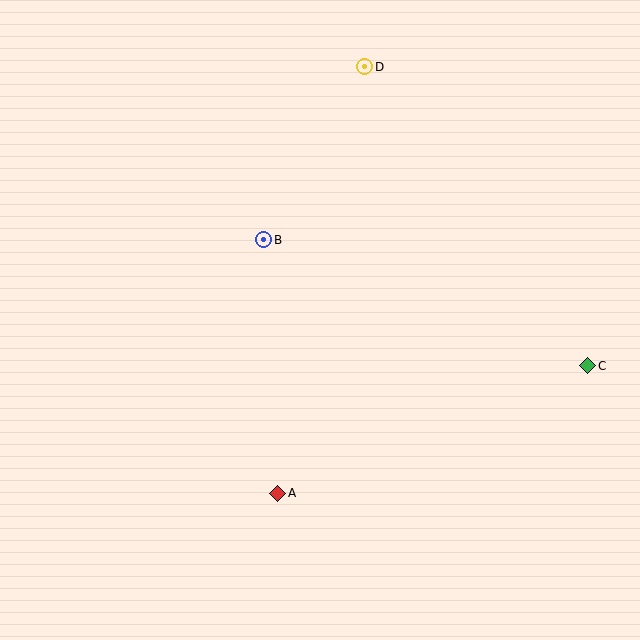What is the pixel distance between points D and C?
The distance between D and C is 373 pixels.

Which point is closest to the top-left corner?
Point B is closest to the top-left corner.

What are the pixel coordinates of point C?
Point C is at (588, 366).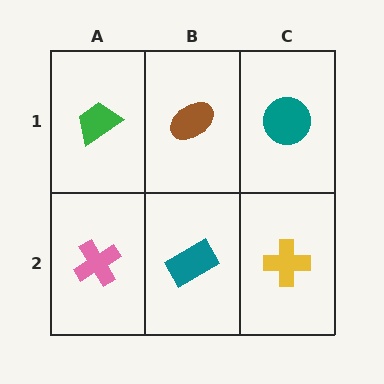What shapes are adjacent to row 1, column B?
A teal rectangle (row 2, column B), a green trapezoid (row 1, column A), a teal circle (row 1, column C).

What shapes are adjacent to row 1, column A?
A pink cross (row 2, column A), a brown ellipse (row 1, column B).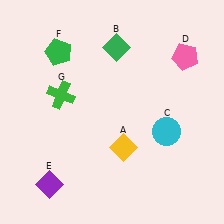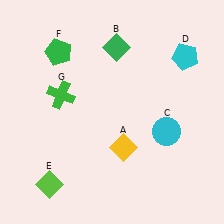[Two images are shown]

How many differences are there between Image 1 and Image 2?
There are 2 differences between the two images.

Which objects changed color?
D changed from pink to cyan. E changed from purple to lime.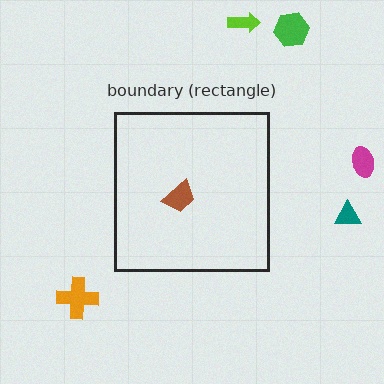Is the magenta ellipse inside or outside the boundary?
Outside.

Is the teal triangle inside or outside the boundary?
Outside.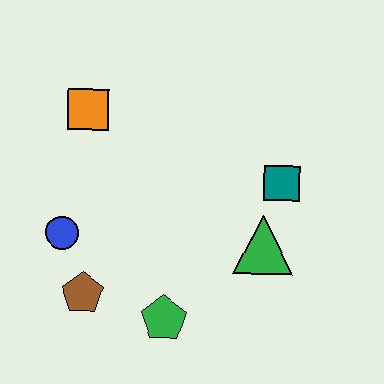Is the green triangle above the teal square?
No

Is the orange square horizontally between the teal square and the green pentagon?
No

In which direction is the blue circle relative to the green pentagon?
The blue circle is to the left of the green pentagon.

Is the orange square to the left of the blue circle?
No